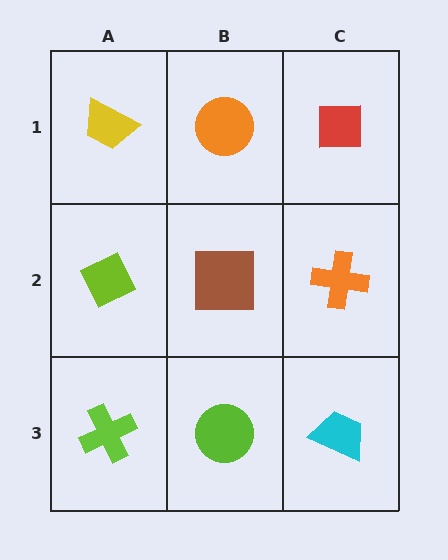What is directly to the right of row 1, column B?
A red square.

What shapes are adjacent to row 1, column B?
A brown square (row 2, column B), a yellow trapezoid (row 1, column A), a red square (row 1, column C).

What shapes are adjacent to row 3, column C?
An orange cross (row 2, column C), a lime circle (row 3, column B).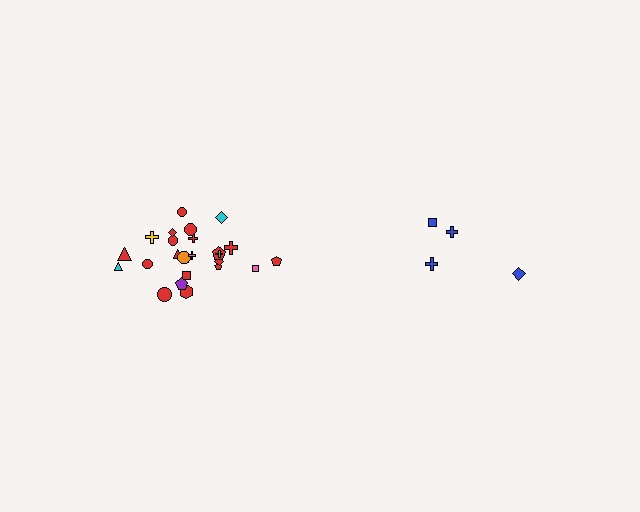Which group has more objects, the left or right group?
The left group.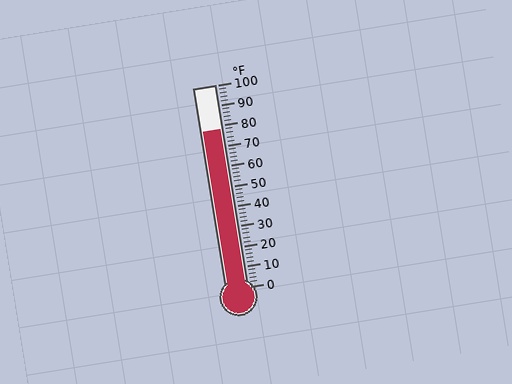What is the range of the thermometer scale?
The thermometer scale ranges from 0°F to 100°F.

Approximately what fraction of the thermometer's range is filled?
The thermometer is filled to approximately 80% of its range.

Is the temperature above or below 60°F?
The temperature is above 60°F.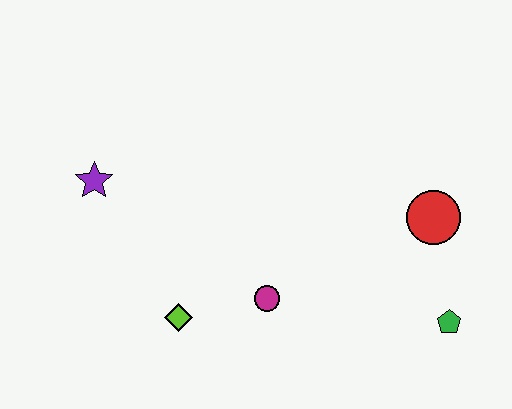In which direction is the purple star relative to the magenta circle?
The purple star is to the left of the magenta circle.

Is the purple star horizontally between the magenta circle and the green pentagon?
No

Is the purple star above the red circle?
Yes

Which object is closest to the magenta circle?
The lime diamond is closest to the magenta circle.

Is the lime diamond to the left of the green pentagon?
Yes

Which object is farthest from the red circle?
The purple star is farthest from the red circle.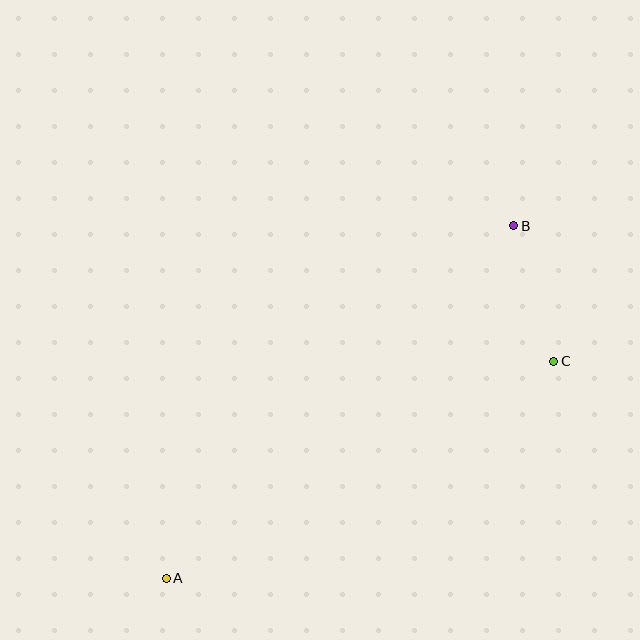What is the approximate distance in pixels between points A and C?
The distance between A and C is approximately 444 pixels.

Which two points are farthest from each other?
Points A and B are farthest from each other.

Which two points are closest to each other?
Points B and C are closest to each other.